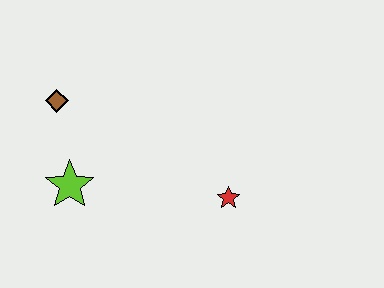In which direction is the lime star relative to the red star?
The lime star is to the left of the red star.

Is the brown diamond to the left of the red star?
Yes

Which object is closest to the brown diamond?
The lime star is closest to the brown diamond.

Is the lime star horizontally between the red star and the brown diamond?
Yes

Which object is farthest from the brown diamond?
The red star is farthest from the brown diamond.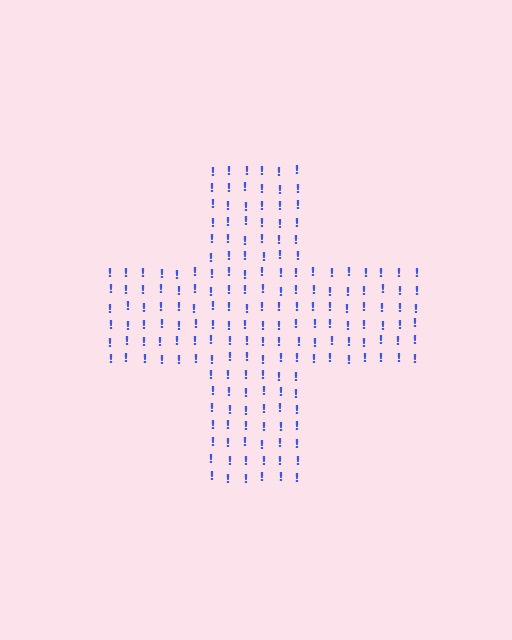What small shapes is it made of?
It is made of small exclamation marks.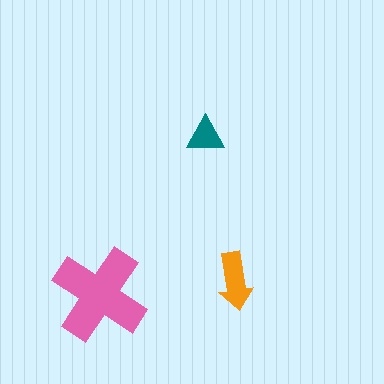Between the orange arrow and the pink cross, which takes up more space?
The pink cross.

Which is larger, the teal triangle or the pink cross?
The pink cross.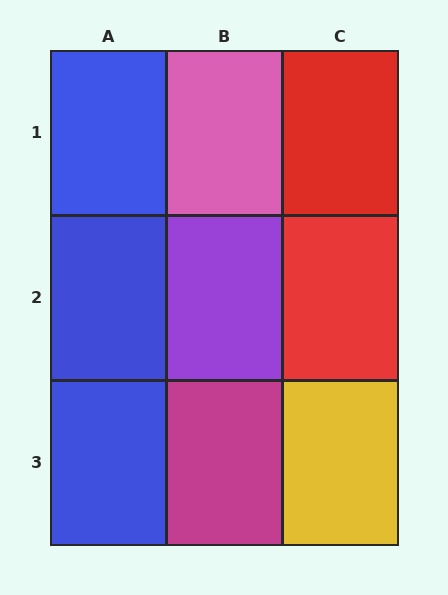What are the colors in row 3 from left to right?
Blue, magenta, yellow.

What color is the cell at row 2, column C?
Red.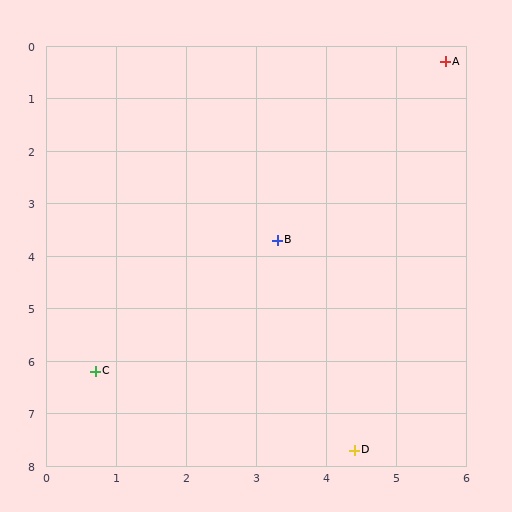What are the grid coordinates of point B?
Point B is at approximately (3.3, 3.7).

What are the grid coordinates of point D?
Point D is at approximately (4.4, 7.7).